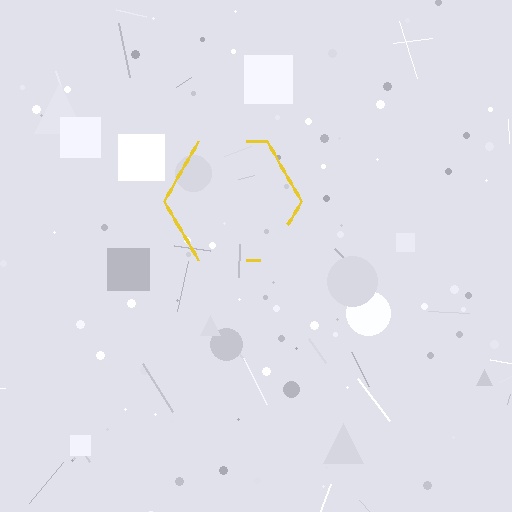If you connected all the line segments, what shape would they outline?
They would outline a hexagon.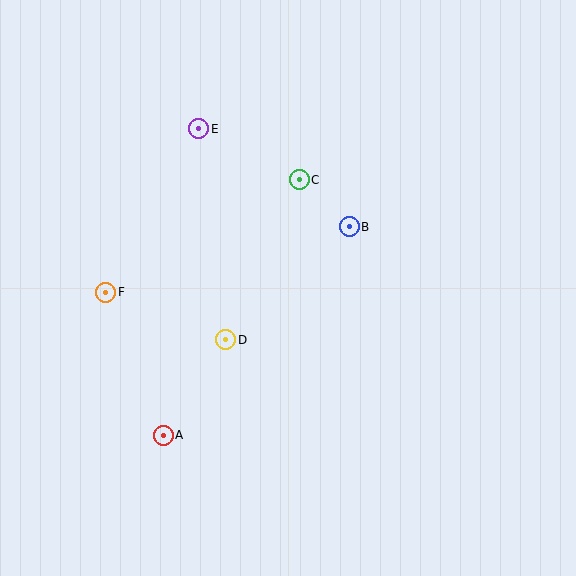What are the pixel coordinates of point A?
Point A is at (163, 435).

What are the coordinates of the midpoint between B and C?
The midpoint between B and C is at (324, 203).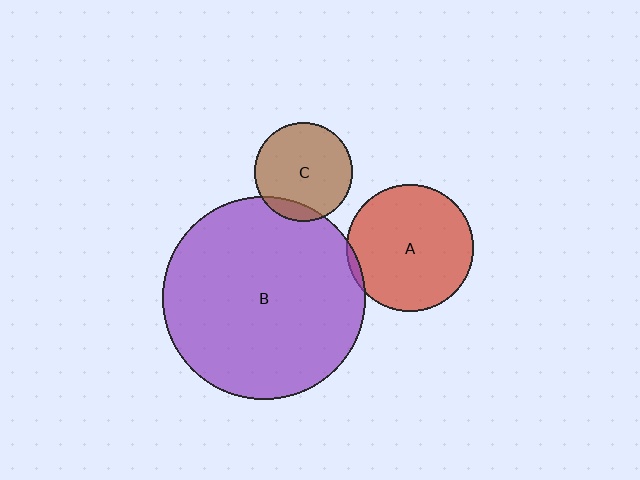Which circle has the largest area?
Circle B (purple).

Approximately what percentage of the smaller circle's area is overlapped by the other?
Approximately 5%.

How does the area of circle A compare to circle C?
Approximately 1.7 times.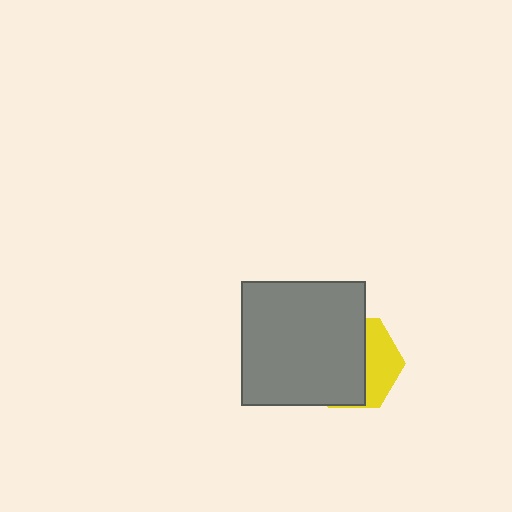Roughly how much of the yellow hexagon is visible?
A small part of it is visible (roughly 36%).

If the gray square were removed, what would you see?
You would see the complete yellow hexagon.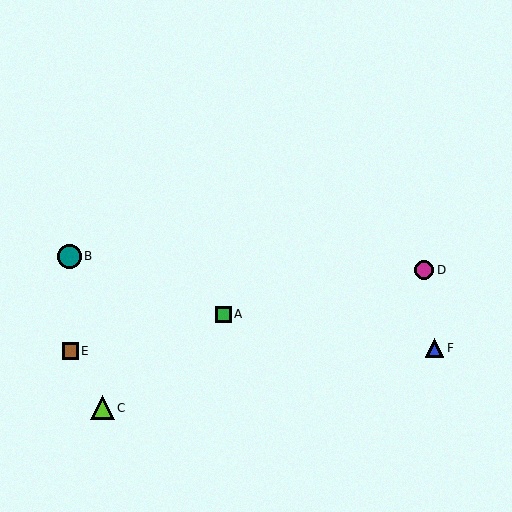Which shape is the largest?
The teal circle (labeled B) is the largest.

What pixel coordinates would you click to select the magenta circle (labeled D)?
Click at (424, 270) to select the magenta circle D.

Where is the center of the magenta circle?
The center of the magenta circle is at (424, 270).